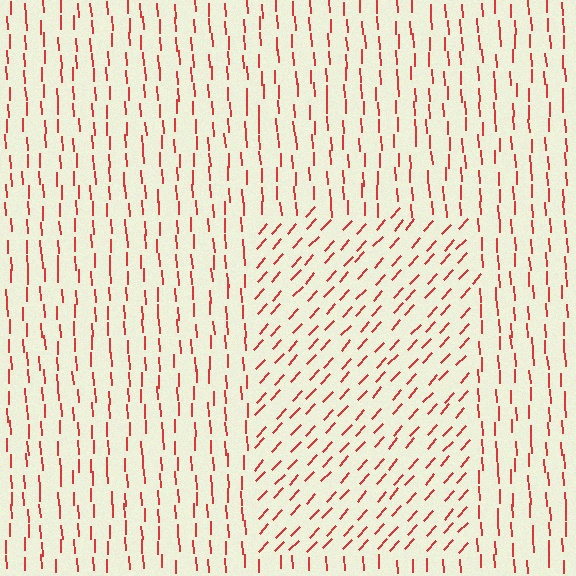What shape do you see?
I see a rectangle.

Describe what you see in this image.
The image is filled with small red line segments. A rectangle region in the image has lines oriented differently from the surrounding lines, creating a visible texture boundary.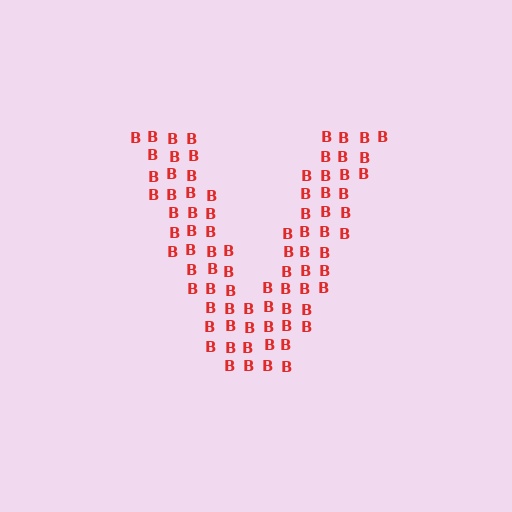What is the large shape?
The large shape is the letter V.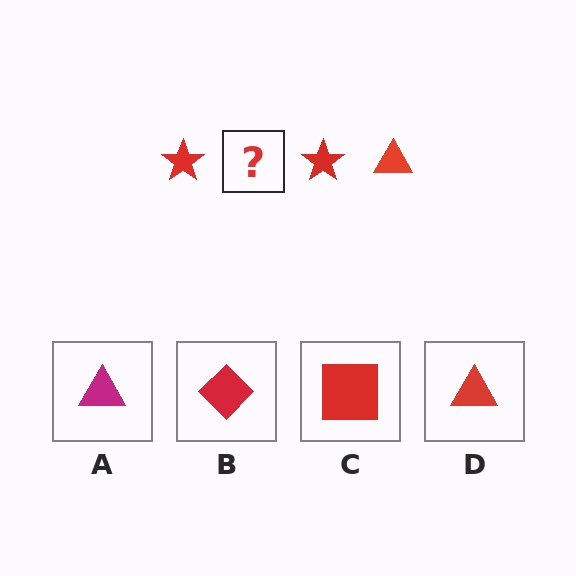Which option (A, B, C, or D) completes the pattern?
D.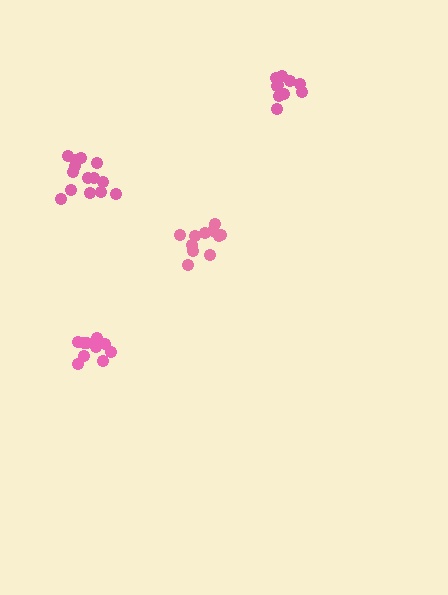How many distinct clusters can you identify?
There are 4 distinct clusters.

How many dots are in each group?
Group 1: 14 dots, Group 2: 10 dots, Group 3: 11 dots, Group 4: 11 dots (46 total).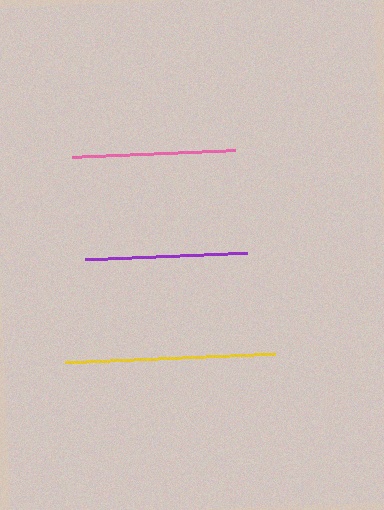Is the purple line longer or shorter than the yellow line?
The yellow line is longer than the purple line.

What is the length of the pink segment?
The pink segment is approximately 163 pixels long.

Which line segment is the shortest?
The purple line is the shortest at approximately 162 pixels.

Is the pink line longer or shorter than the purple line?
The pink line is longer than the purple line.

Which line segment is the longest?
The yellow line is the longest at approximately 209 pixels.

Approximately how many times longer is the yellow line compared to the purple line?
The yellow line is approximately 1.3 times the length of the purple line.